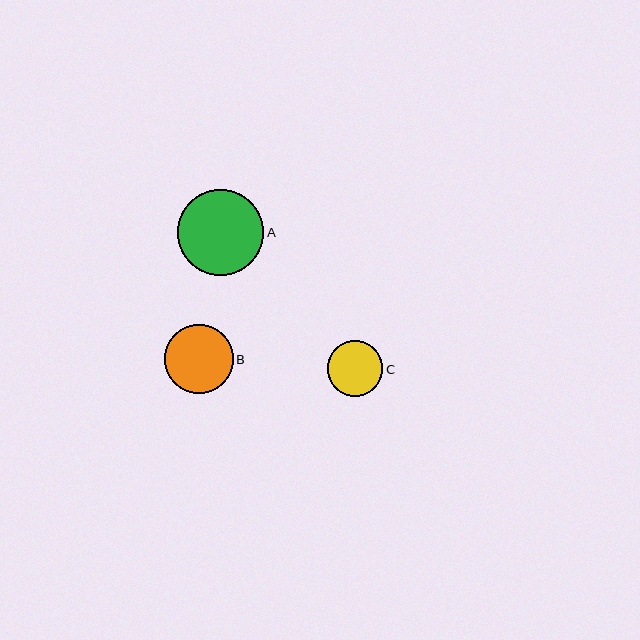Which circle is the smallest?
Circle C is the smallest with a size of approximately 56 pixels.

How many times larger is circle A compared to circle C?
Circle A is approximately 1.6 times the size of circle C.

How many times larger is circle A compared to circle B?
Circle A is approximately 1.3 times the size of circle B.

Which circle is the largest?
Circle A is the largest with a size of approximately 86 pixels.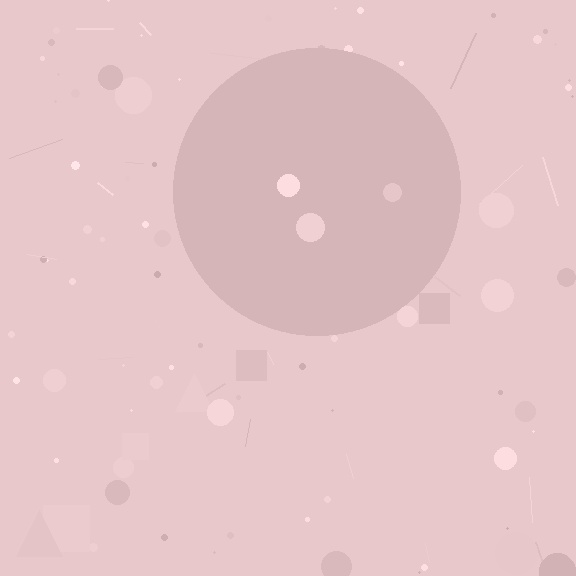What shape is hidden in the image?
A circle is hidden in the image.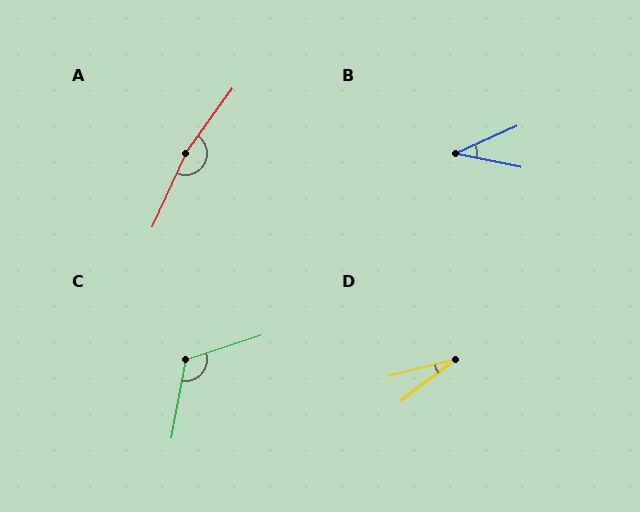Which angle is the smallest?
D, at approximately 23 degrees.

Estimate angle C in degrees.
Approximately 119 degrees.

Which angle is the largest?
A, at approximately 168 degrees.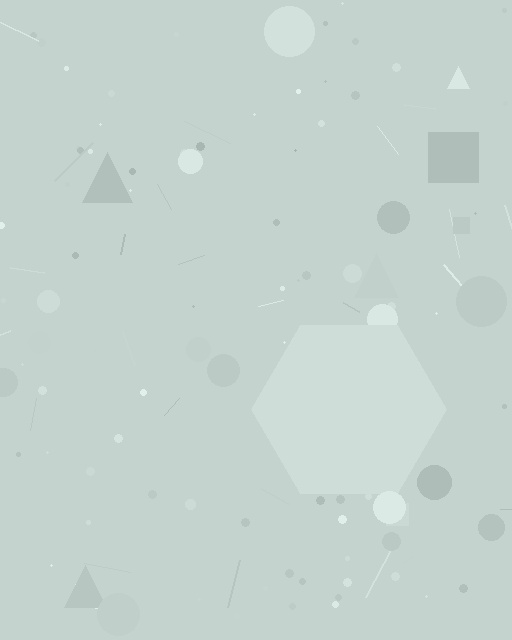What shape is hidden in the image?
A hexagon is hidden in the image.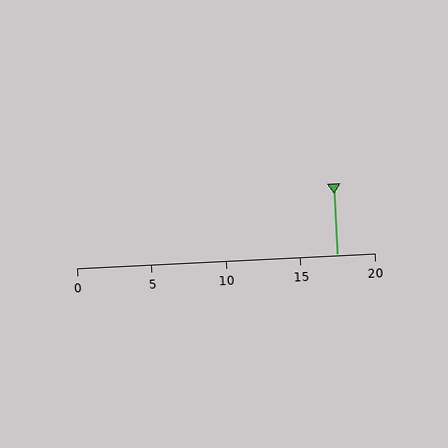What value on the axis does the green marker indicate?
The marker indicates approximately 17.5.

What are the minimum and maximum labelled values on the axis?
The axis runs from 0 to 20.